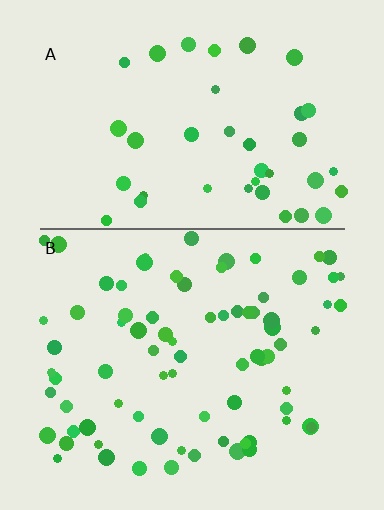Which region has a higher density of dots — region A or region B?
B (the bottom).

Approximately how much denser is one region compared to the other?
Approximately 1.9× — region B over region A.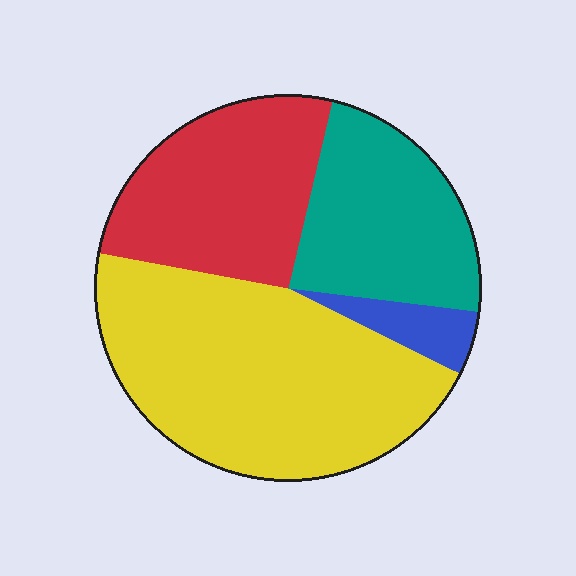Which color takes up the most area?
Yellow, at roughly 45%.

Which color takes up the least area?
Blue, at roughly 5%.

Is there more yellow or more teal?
Yellow.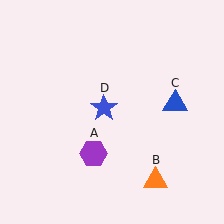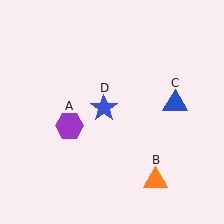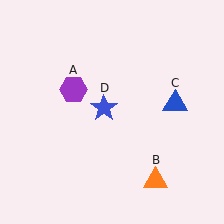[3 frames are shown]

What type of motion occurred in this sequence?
The purple hexagon (object A) rotated clockwise around the center of the scene.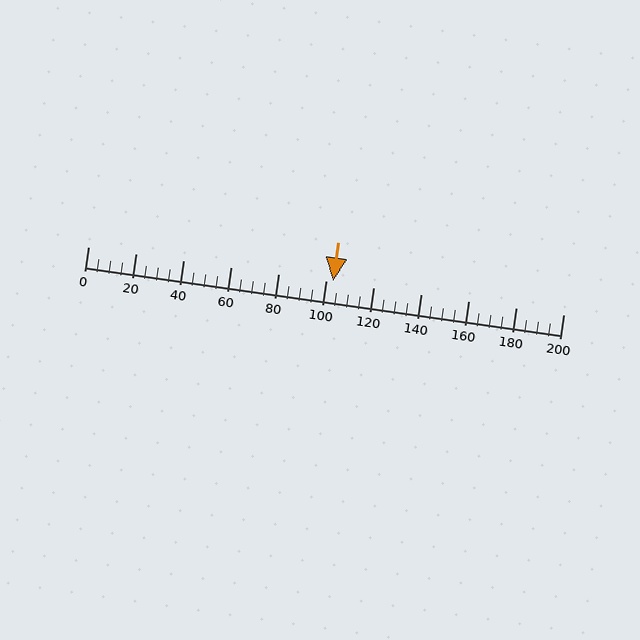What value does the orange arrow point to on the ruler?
The orange arrow points to approximately 103.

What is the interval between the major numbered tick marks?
The major tick marks are spaced 20 units apart.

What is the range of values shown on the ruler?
The ruler shows values from 0 to 200.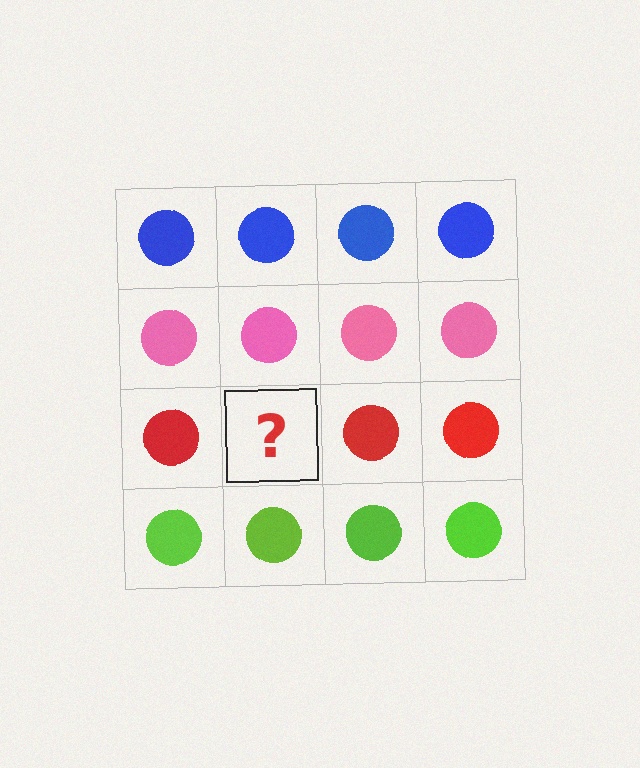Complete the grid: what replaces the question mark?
The question mark should be replaced with a red circle.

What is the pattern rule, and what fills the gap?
The rule is that each row has a consistent color. The gap should be filled with a red circle.